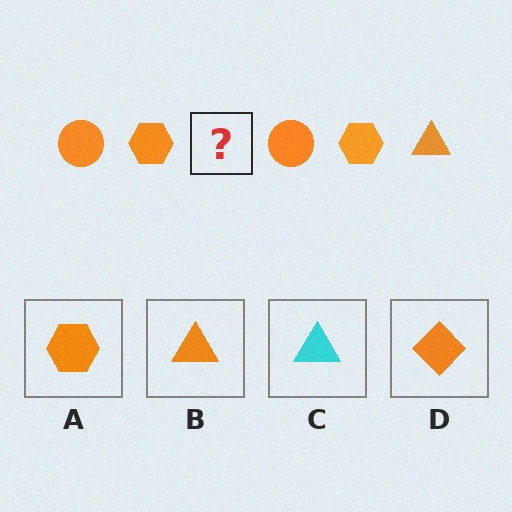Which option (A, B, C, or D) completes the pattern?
B.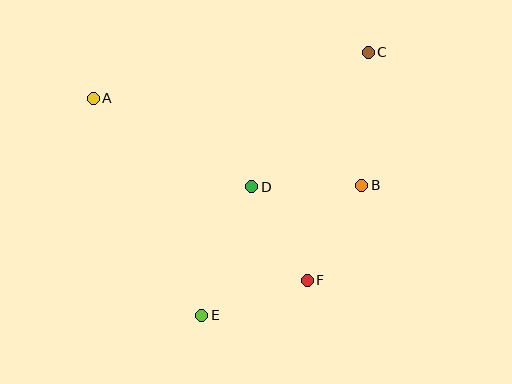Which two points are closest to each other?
Points D and F are closest to each other.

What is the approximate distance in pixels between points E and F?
The distance between E and F is approximately 111 pixels.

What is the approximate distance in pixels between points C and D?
The distance between C and D is approximately 178 pixels.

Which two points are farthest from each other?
Points C and E are farthest from each other.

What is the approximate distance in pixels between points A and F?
The distance between A and F is approximately 281 pixels.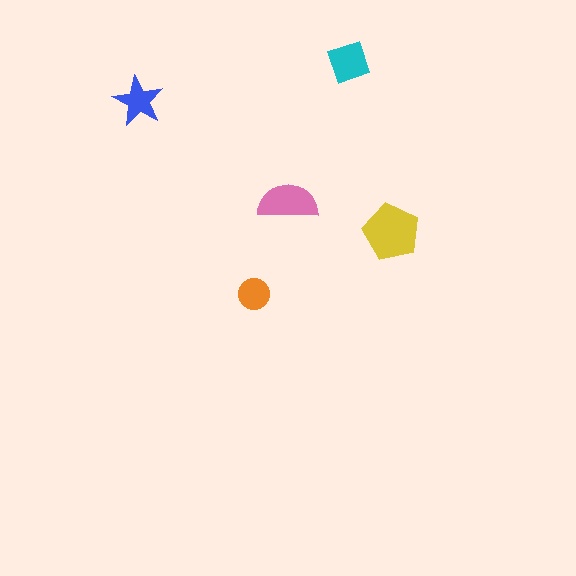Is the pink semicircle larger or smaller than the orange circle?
Larger.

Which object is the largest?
The yellow pentagon.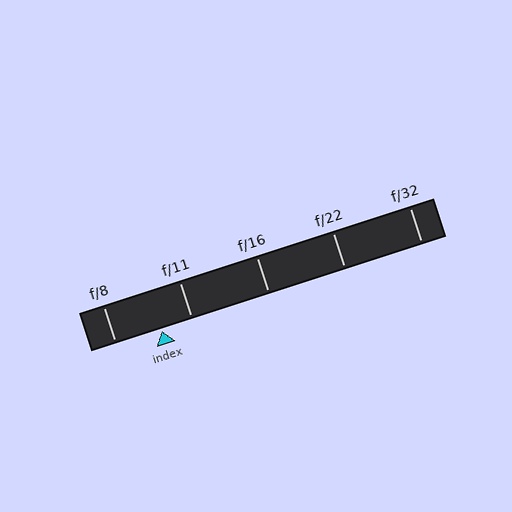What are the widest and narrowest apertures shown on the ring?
The widest aperture shown is f/8 and the narrowest is f/32.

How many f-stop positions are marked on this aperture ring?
There are 5 f-stop positions marked.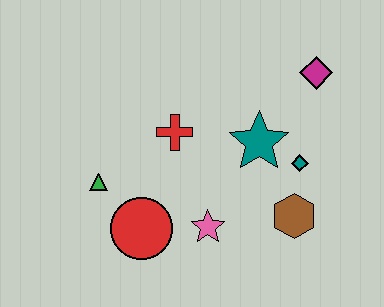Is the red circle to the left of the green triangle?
No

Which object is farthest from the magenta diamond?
The green triangle is farthest from the magenta diamond.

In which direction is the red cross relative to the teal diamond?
The red cross is to the left of the teal diamond.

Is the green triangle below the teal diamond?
Yes